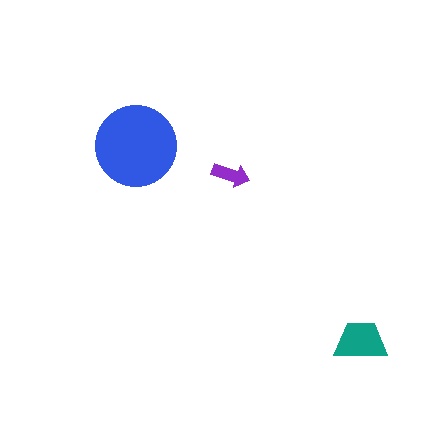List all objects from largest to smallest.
The blue circle, the teal trapezoid, the purple arrow.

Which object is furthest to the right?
The teal trapezoid is rightmost.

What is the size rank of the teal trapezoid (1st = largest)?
2nd.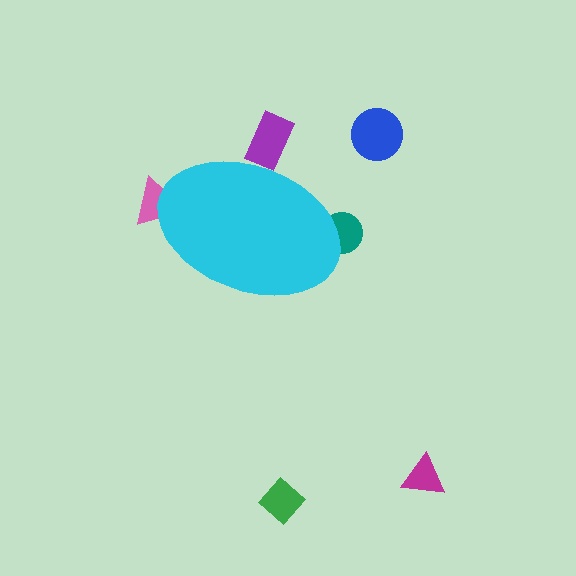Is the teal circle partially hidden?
Yes, the teal circle is partially hidden behind the cyan ellipse.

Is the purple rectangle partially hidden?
Yes, the purple rectangle is partially hidden behind the cyan ellipse.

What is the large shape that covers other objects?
A cyan ellipse.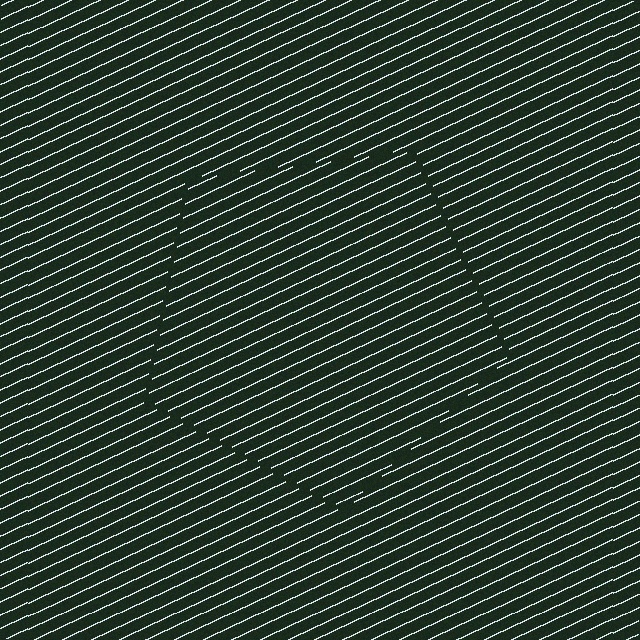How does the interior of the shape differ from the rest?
The interior of the shape contains the same grating, shifted by half a period — the contour is defined by the phase discontinuity where line-ends from the inner and outer gratings abut.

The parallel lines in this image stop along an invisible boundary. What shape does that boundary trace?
An illusory pentagon. The interior of the shape contains the same grating, shifted by half a period — the contour is defined by the phase discontinuity where line-ends from the inner and outer gratings abut.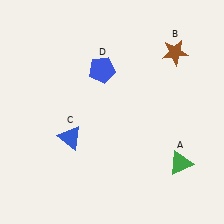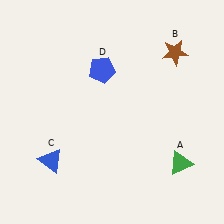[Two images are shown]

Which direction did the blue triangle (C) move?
The blue triangle (C) moved down.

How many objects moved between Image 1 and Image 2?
1 object moved between the two images.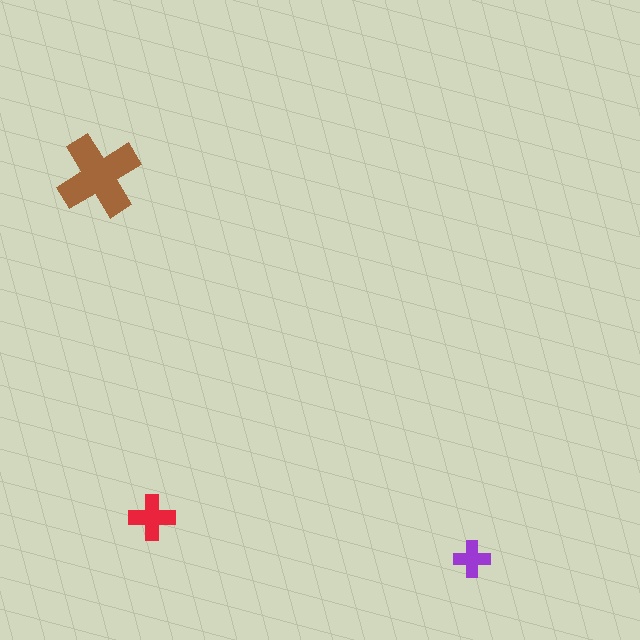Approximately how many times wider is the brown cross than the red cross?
About 2 times wider.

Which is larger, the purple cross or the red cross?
The red one.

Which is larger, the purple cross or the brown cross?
The brown one.